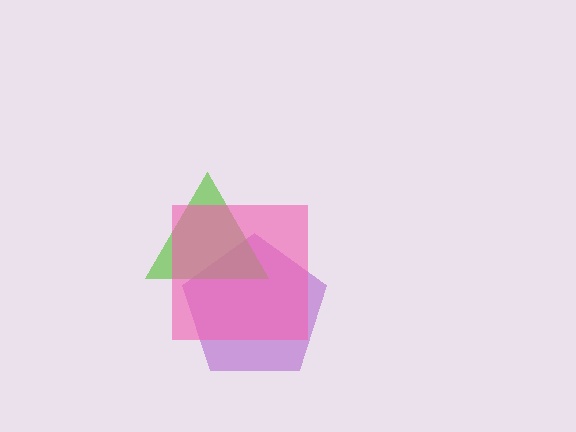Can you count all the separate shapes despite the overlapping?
Yes, there are 3 separate shapes.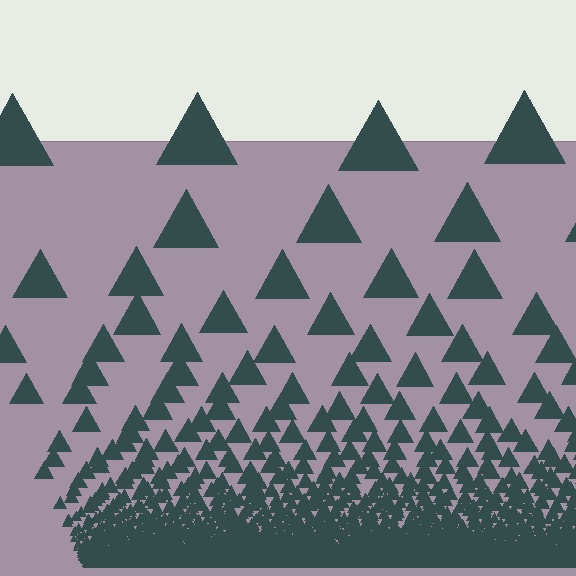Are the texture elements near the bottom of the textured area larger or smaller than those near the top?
Smaller. The gradient is inverted — elements near the bottom are smaller and denser.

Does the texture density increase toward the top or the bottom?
Density increases toward the bottom.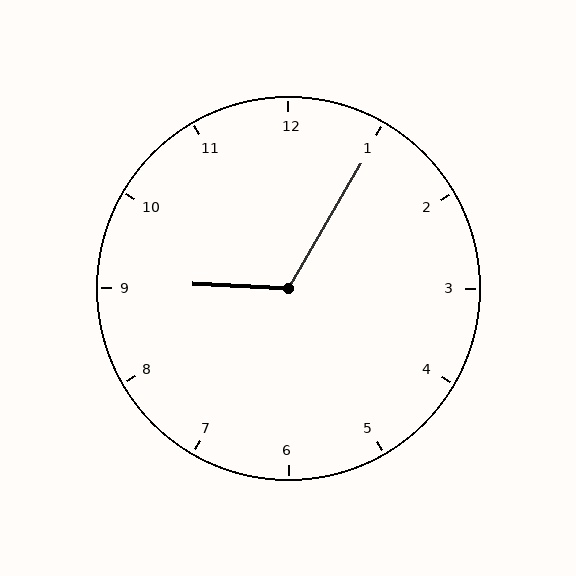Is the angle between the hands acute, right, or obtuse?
It is obtuse.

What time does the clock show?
9:05.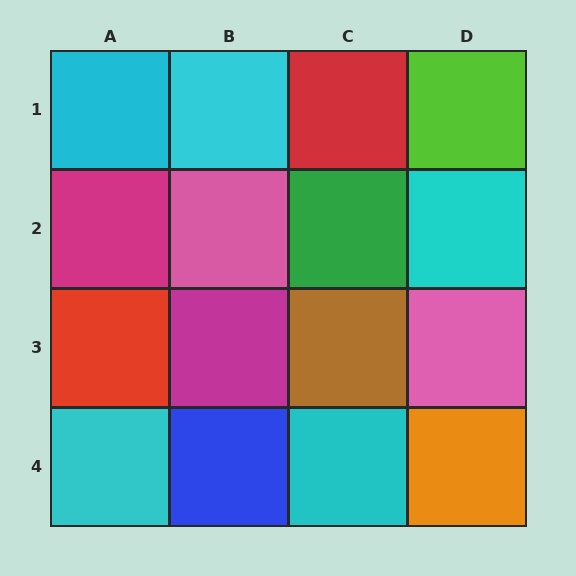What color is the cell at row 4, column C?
Cyan.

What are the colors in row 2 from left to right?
Magenta, pink, green, cyan.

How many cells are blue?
1 cell is blue.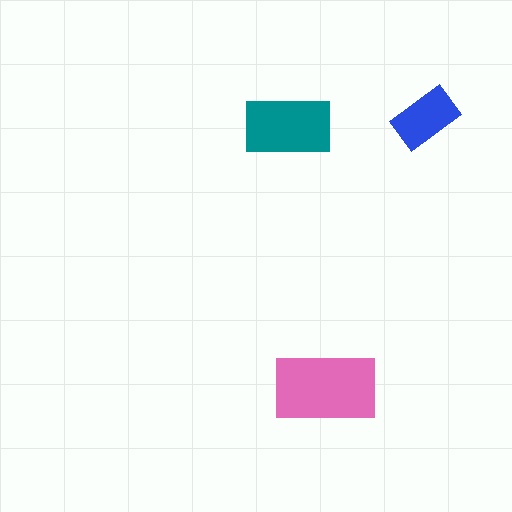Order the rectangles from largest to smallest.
the pink one, the teal one, the blue one.